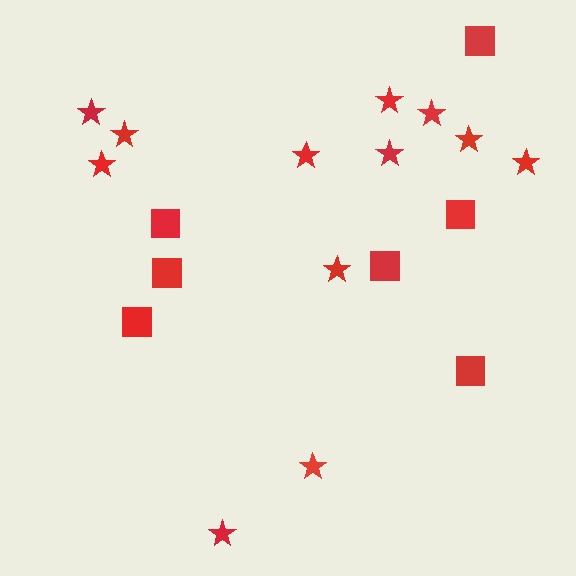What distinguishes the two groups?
There are 2 groups: one group of squares (7) and one group of stars (12).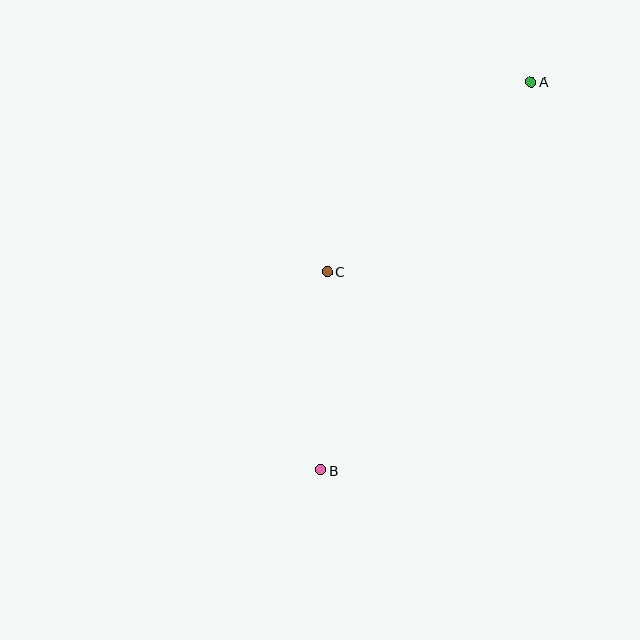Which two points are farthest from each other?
Points A and B are farthest from each other.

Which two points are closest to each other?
Points B and C are closest to each other.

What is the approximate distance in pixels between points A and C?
The distance between A and C is approximately 278 pixels.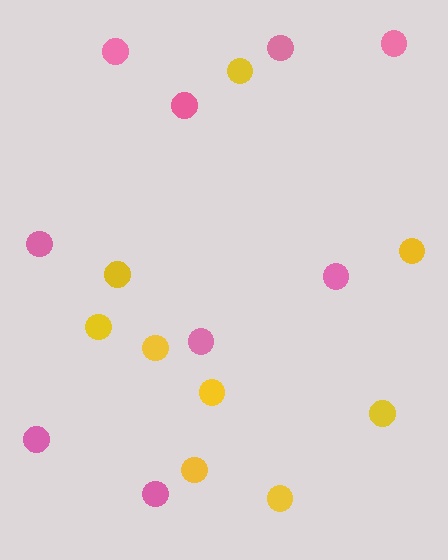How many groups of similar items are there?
There are 2 groups: one group of yellow circles (9) and one group of pink circles (9).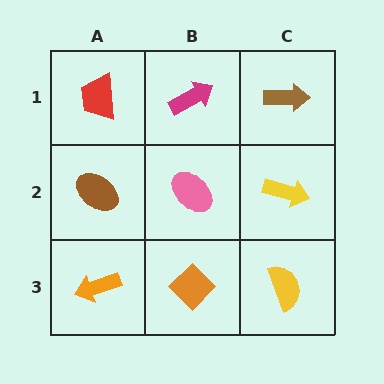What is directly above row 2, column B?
A magenta arrow.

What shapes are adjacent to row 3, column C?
A yellow arrow (row 2, column C), an orange diamond (row 3, column B).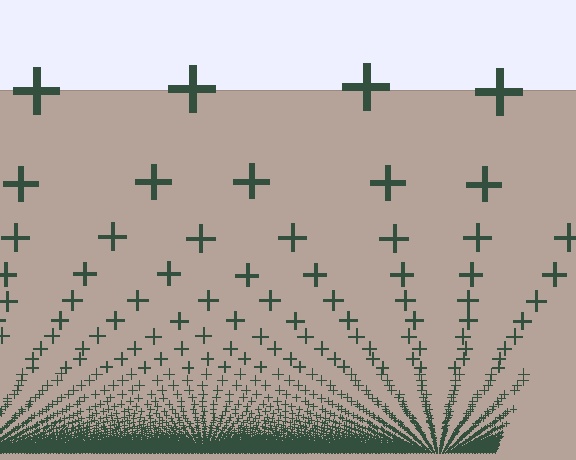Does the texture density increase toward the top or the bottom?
Density increases toward the bottom.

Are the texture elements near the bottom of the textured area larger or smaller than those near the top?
Smaller. The gradient is inverted — elements near the bottom are smaller and denser.